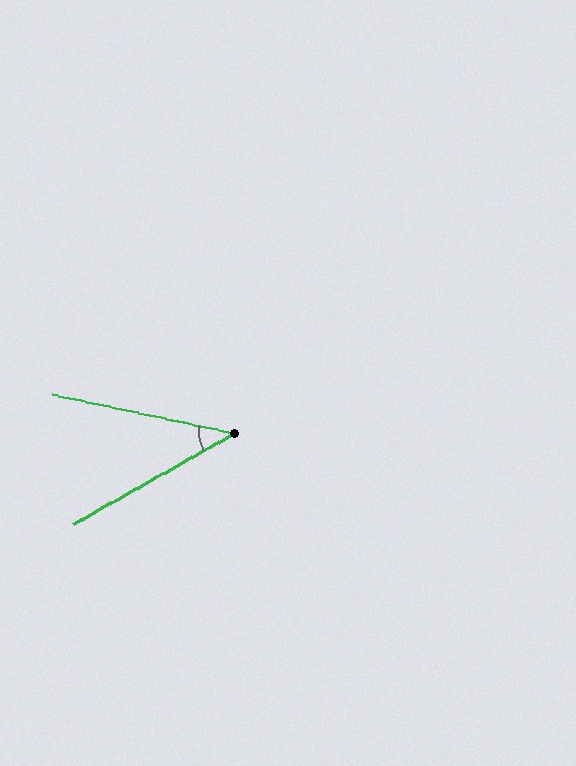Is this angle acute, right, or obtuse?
It is acute.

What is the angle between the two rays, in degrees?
Approximately 42 degrees.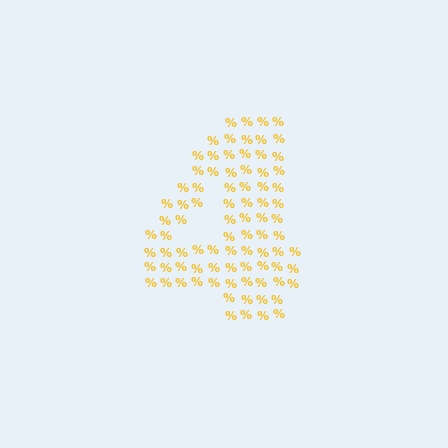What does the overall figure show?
The overall figure shows the digit 4.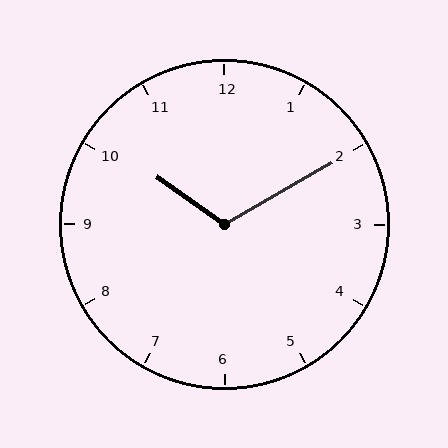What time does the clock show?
10:10.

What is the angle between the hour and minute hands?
Approximately 115 degrees.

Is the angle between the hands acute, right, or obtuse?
It is obtuse.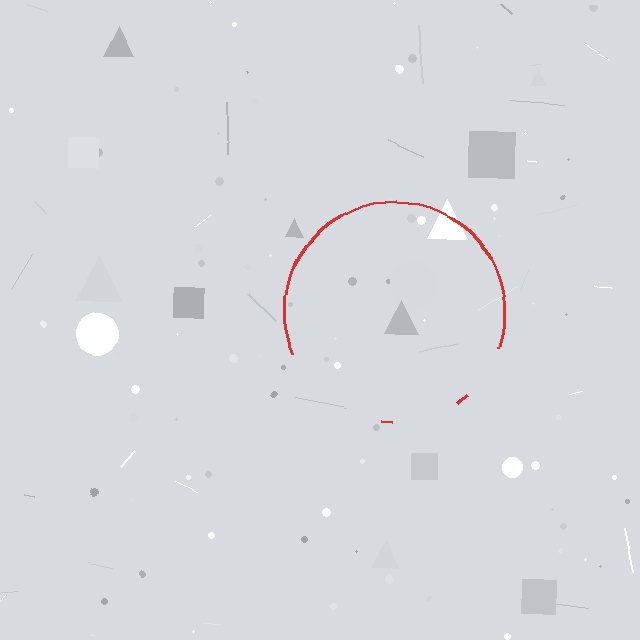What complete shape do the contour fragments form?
The contour fragments form a circle.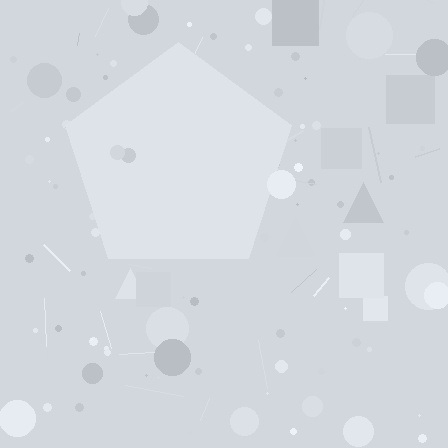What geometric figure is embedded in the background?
A pentagon is embedded in the background.